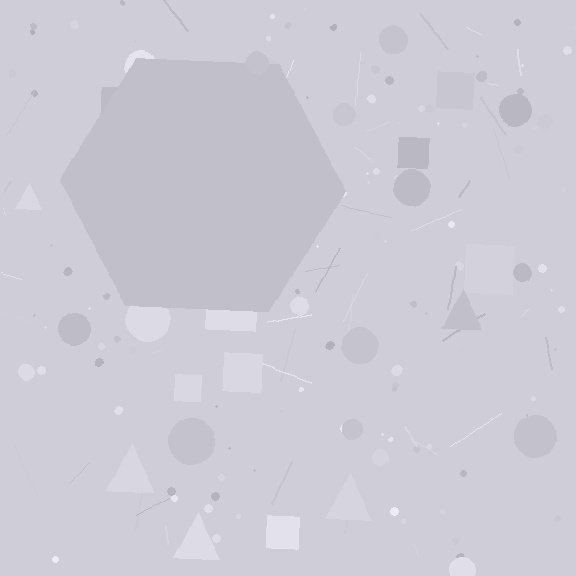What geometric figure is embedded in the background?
A hexagon is embedded in the background.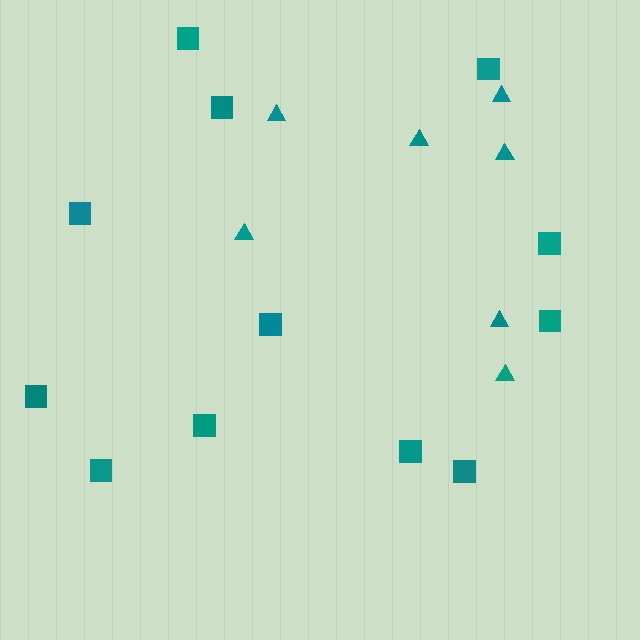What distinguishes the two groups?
There are 2 groups: one group of squares (12) and one group of triangles (7).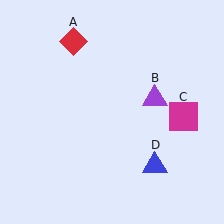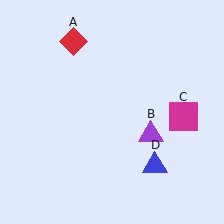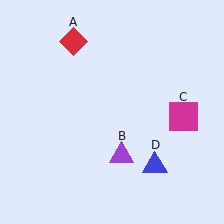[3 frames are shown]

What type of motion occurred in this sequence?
The purple triangle (object B) rotated clockwise around the center of the scene.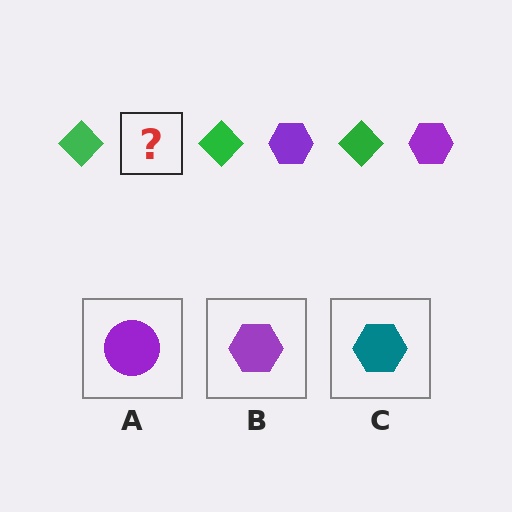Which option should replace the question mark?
Option B.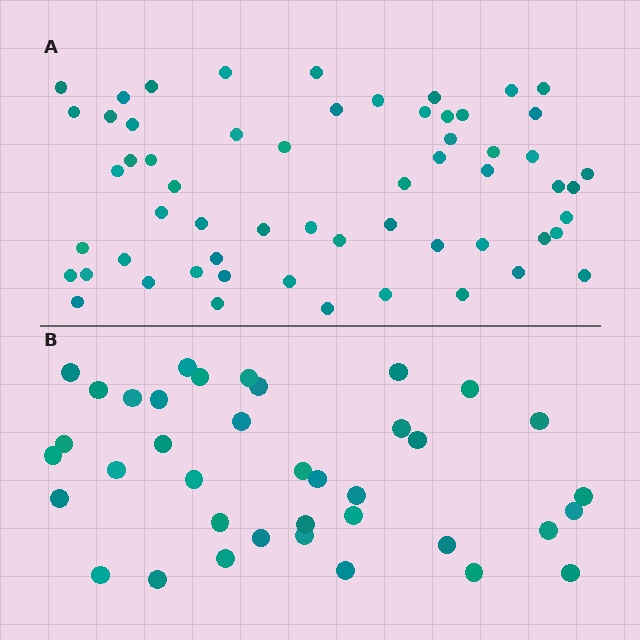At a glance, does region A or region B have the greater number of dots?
Region A (the top region) has more dots.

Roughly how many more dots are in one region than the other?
Region A has approximately 20 more dots than region B.